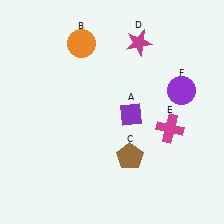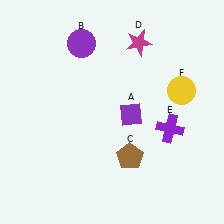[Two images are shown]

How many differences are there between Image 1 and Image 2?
There are 3 differences between the two images.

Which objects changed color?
B changed from orange to purple. E changed from magenta to purple. F changed from purple to yellow.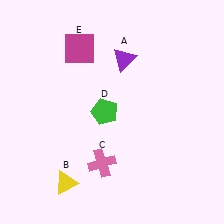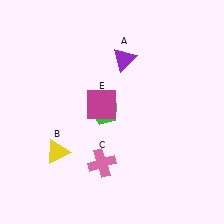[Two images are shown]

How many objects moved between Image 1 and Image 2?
2 objects moved between the two images.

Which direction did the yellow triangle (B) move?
The yellow triangle (B) moved up.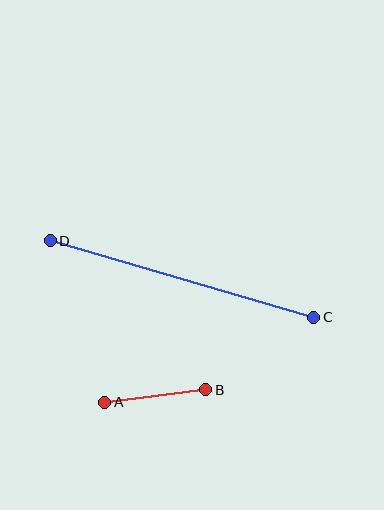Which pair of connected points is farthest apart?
Points C and D are farthest apart.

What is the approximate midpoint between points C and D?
The midpoint is at approximately (182, 279) pixels.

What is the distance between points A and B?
The distance is approximately 102 pixels.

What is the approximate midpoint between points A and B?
The midpoint is at approximately (155, 396) pixels.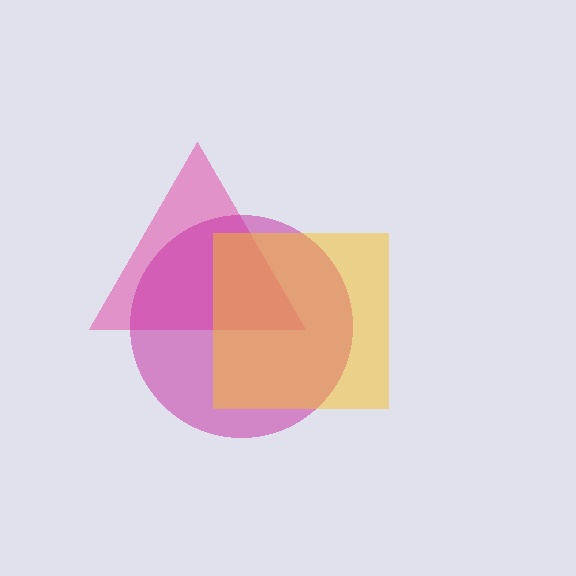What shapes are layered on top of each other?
The layered shapes are: a pink triangle, a magenta circle, a yellow square.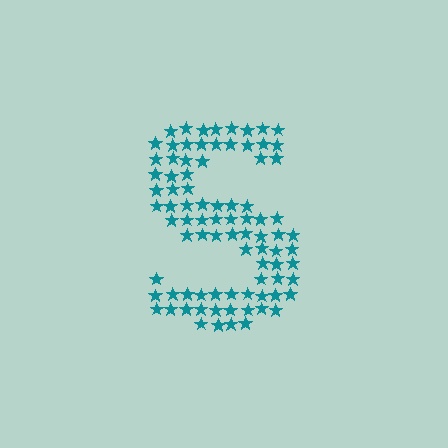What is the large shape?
The large shape is the letter S.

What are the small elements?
The small elements are stars.